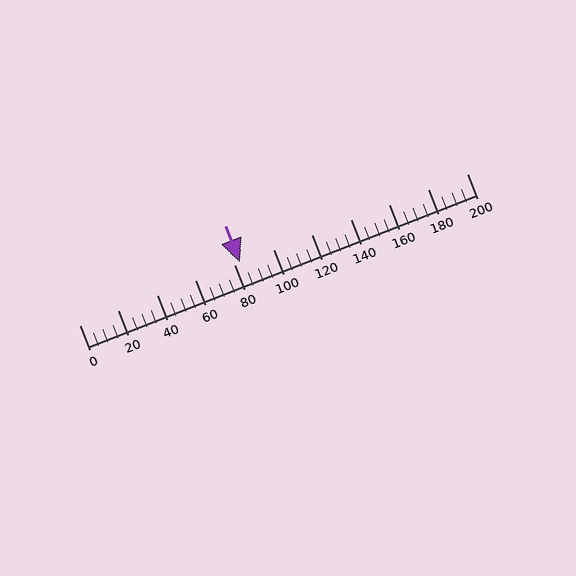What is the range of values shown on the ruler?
The ruler shows values from 0 to 200.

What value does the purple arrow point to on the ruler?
The purple arrow points to approximately 83.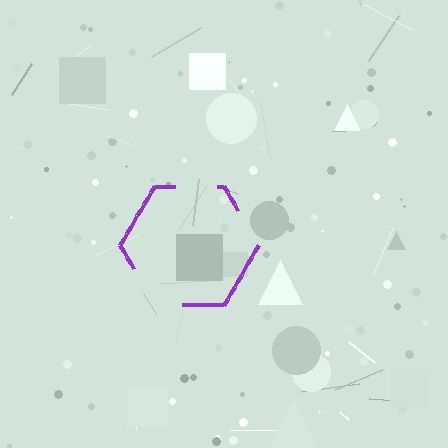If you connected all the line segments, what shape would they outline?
They would outline a hexagon.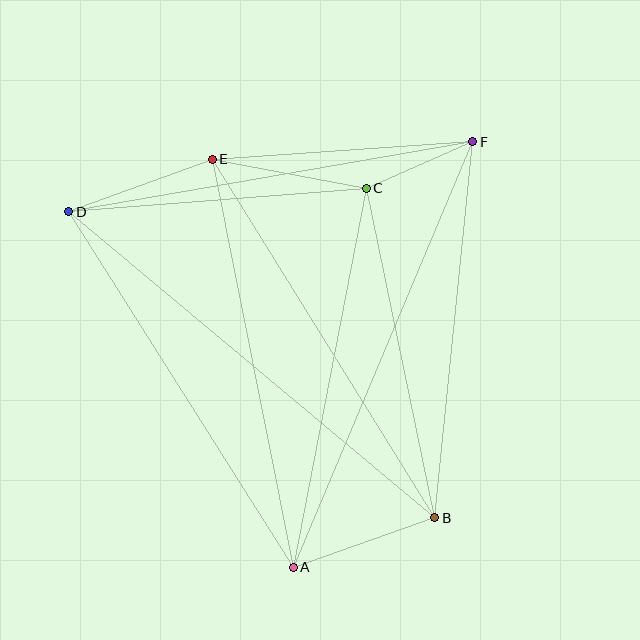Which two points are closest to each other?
Points C and F are closest to each other.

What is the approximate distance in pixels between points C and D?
The distance between C and D is approximately 298 pixels.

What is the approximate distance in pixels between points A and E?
The distance between A and E is approximately 416 pixels.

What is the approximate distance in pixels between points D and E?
The distance between D and E is approximately 153 pixels.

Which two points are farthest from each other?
Points B and D are farthest from each other.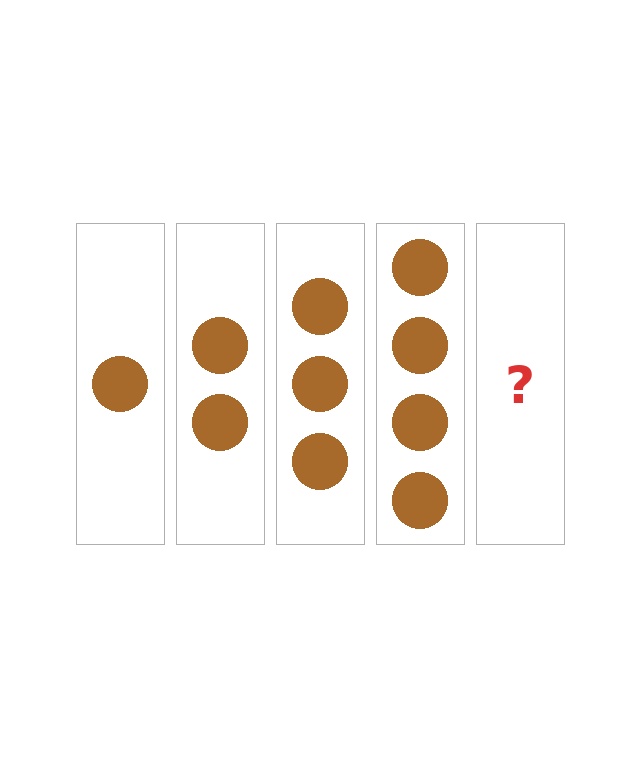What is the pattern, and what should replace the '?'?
The pattern is that each step adds one more circle. The '?' should be 5 circles.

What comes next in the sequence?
The next element should be 5 circles.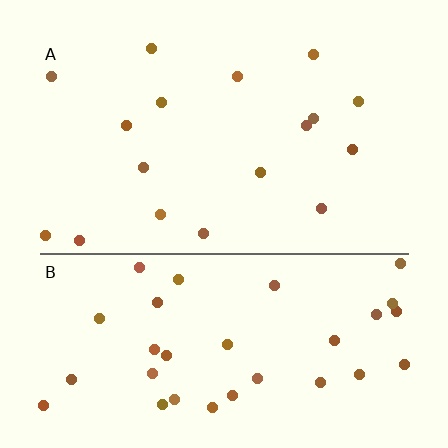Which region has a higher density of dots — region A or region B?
B (the bottom).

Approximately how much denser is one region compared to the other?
Approximately 2.0× — region B over region A.